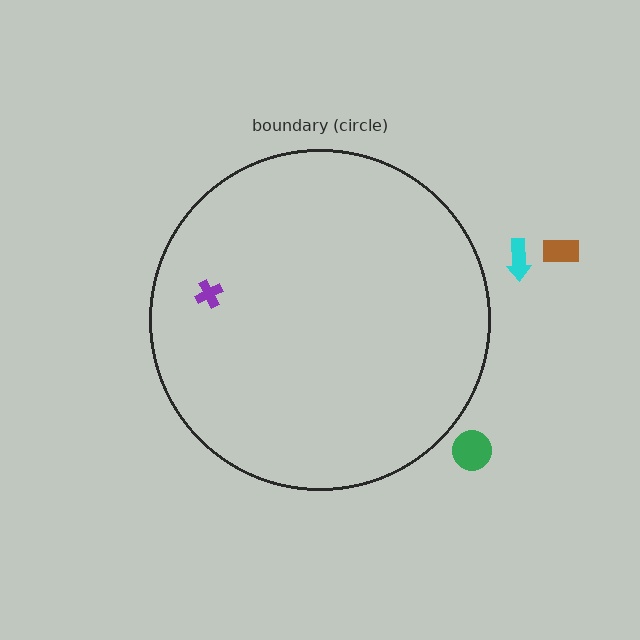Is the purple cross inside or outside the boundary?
Inside.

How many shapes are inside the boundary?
1 inside, 3 outside.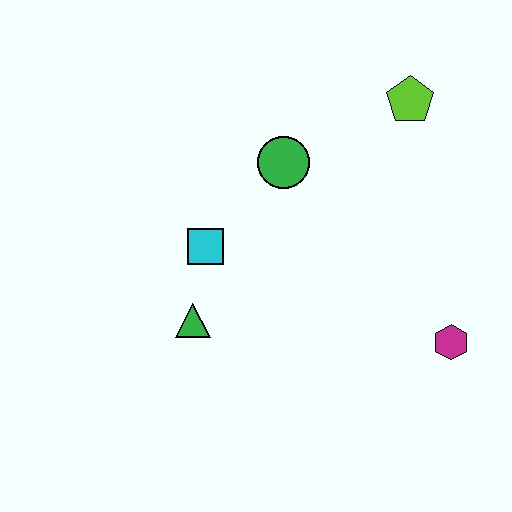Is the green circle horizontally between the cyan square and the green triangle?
No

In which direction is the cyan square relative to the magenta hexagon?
The cyan square is to the left of the magenta hexagon.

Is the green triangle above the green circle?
No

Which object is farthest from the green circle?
The magenta hexagon is farthest from the green circle.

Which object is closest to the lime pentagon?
The green circle is closest to the lime pentagon.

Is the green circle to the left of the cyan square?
No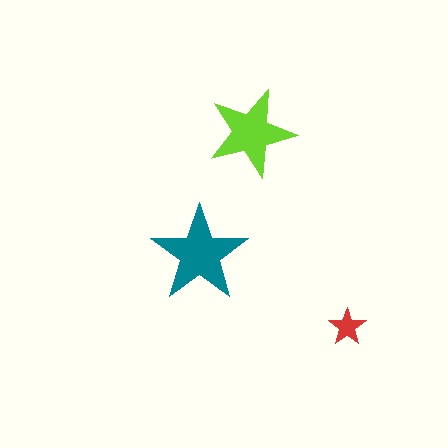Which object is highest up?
The lime star is topmost.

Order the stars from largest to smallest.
the teal one, the lime one, the red one.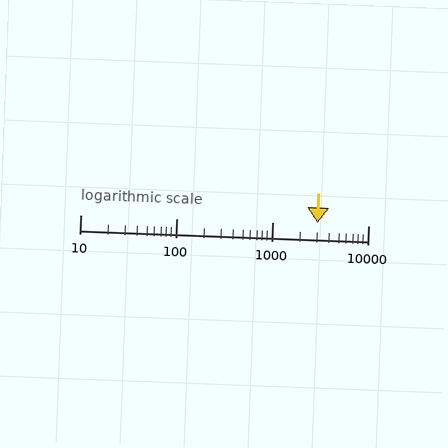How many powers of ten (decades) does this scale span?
The scale spans 3 decades, from 10 to 10000.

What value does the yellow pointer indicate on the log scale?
The pointer indicates approximately 3000.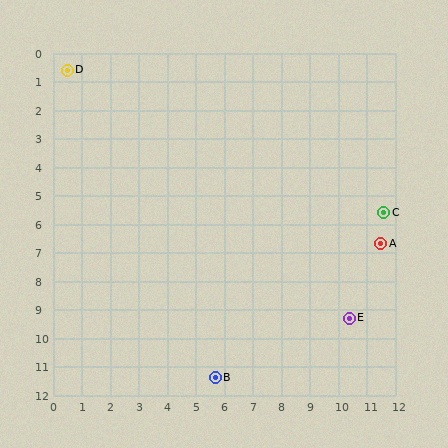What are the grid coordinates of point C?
Point C is at approximately (11.6, 5.6).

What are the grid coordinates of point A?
Point A is at approximately (11.5, 6.7).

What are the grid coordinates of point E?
Point E is at approximately (10.4, 9.3).